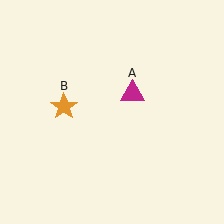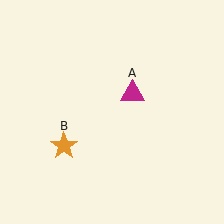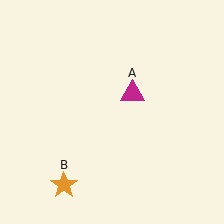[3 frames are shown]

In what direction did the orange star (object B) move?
The orange star (object B) moved down.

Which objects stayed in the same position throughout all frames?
Magenta triangle (object A) remained stationary.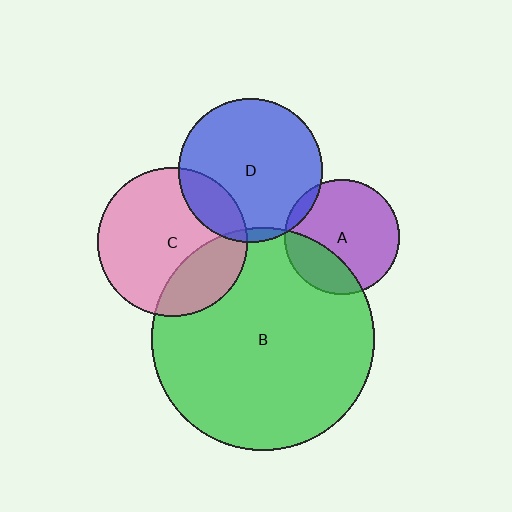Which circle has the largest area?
Circle B (green).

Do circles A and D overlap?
Yes.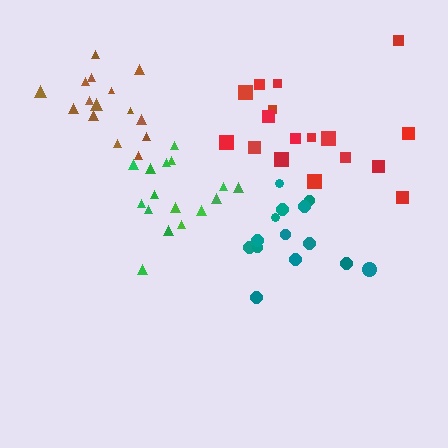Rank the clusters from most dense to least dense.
brown, teal, green, red.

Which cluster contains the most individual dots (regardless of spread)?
Red (17).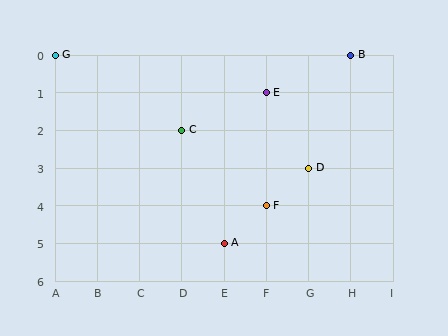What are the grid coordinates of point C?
Point C is at grid coordinates (D, 2).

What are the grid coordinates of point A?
Point A is at grid coordinates (E, 5).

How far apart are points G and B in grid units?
Points G and B are 7 columns apart.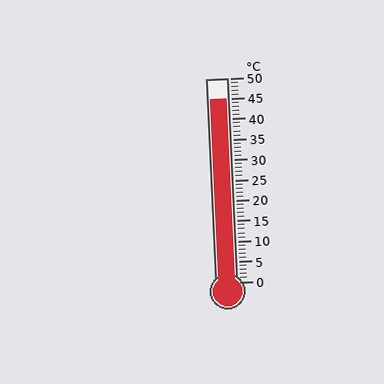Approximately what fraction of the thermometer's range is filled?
The thermometer is filled to approximately 90% of its range.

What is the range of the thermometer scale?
The thermometer scale ranges from 0°C to 50°C.